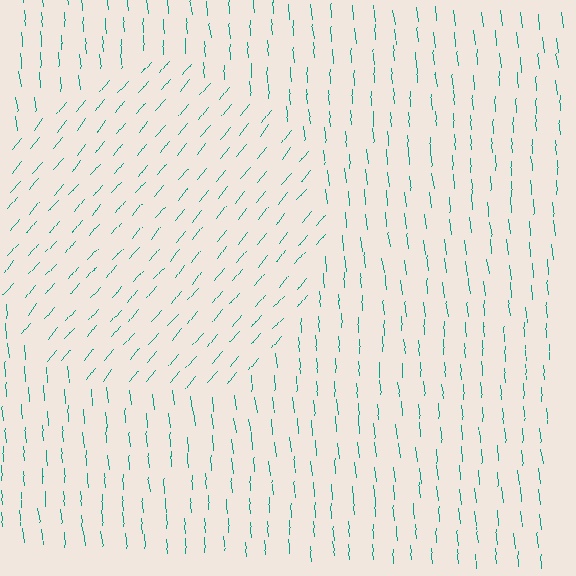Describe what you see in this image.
The image is filled with small teal line segments. A circle region in the image has lines oriented differently from the surrounding lines, creating a visible texture boundary.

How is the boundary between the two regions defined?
The boundary is defined purely by a change in line orientation (approximately 45 degrees difference). All lines are the same color and thickness.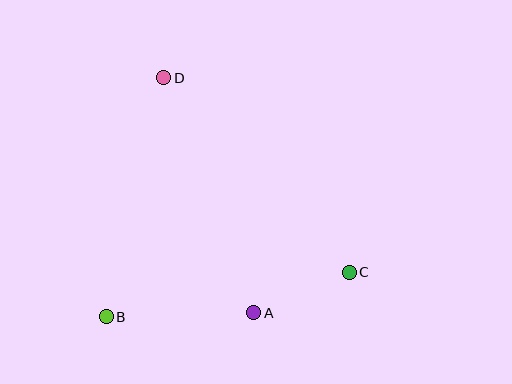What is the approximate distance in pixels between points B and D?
The distance between B and D is approximately 246 pixels.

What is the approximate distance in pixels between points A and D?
The distance between A and D is approximately 252 pixels.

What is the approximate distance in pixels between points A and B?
The distance between A and B is approximately 147 pixels.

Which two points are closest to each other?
Points A and C are closest to each other.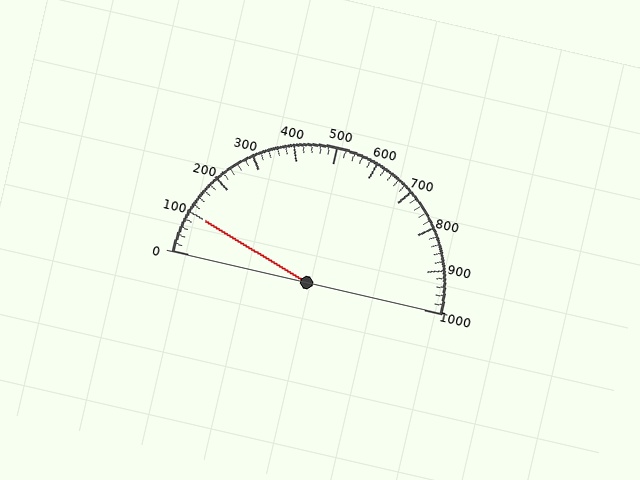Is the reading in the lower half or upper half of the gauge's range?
The reading is in the lower half of the range (0 to 1000).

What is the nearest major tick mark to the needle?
The nearest major tick mark is 100.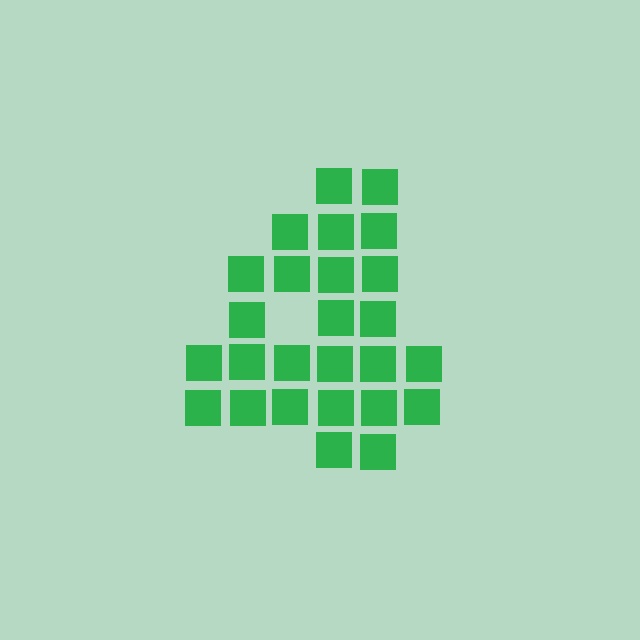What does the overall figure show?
The overall figure shows the digit 4.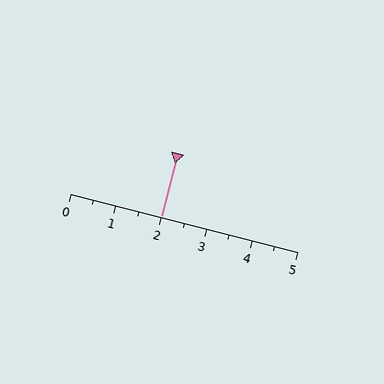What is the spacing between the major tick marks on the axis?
The major ticks are spaced 1 apart.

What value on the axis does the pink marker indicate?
The marker indicates approximately 2.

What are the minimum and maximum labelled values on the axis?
The axis runs from 0 to 5.